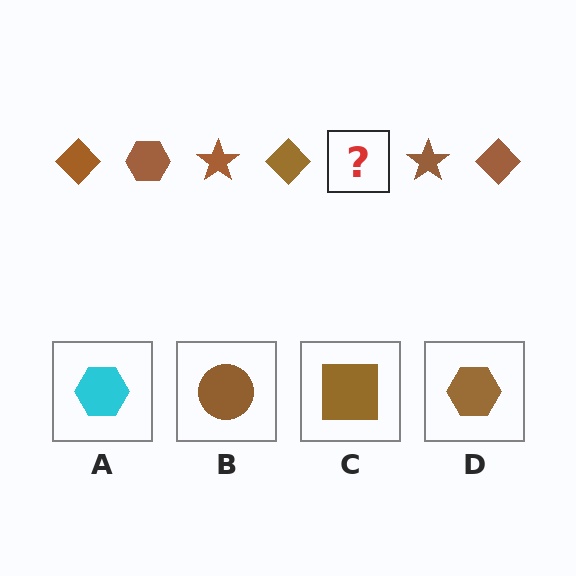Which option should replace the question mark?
Option D.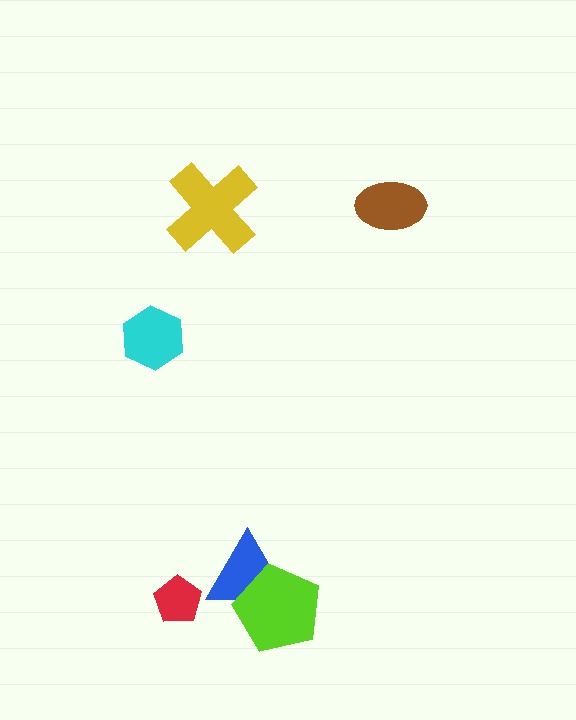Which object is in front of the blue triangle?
The lime pentagon is in front of the blue triangle.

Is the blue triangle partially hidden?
Yes, it is partially covered by another shape.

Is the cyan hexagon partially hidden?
No, no other shape covers it.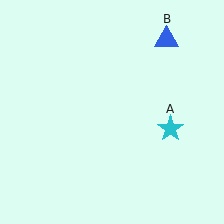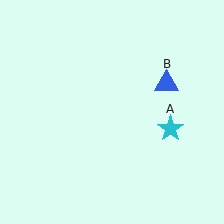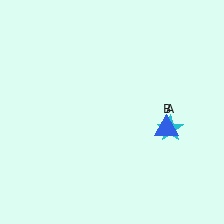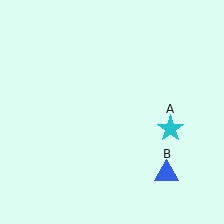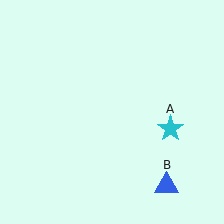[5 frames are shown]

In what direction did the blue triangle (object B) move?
The blue triangle (object B) moved down.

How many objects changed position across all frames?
1 object changed position: blue triangle (object B).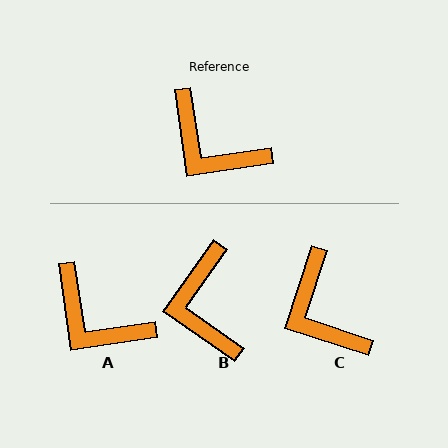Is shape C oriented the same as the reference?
No, it is off by about 26 degrees.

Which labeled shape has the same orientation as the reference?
A.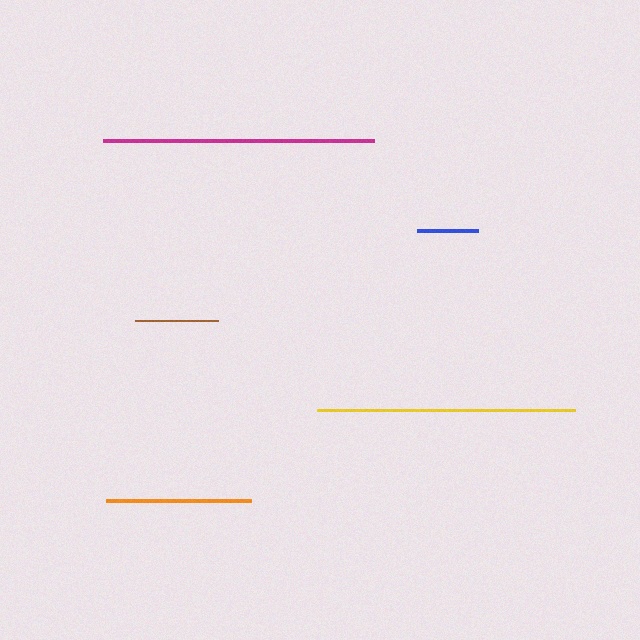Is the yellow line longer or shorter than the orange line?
The yellow line is longer than the orange line.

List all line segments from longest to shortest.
From longest to shortest: magenta, yellow, orange, brown, blue.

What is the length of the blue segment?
The blue segment is approximately 61 pixels long.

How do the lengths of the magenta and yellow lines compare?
The magenta and yellow lines are approximately the same length.